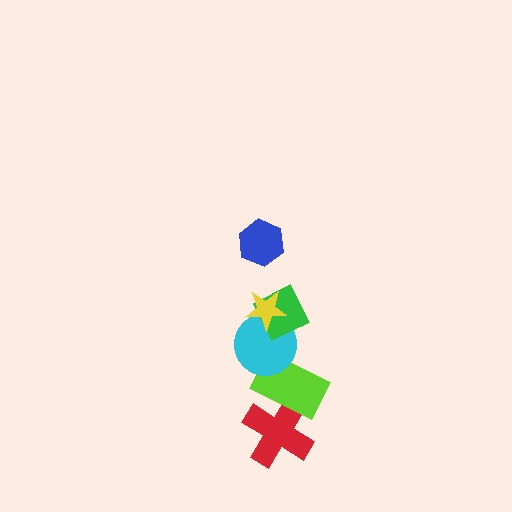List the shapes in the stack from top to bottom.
From top to bottom: the blue hexagon, the yellow star, the green diamond, the cyan circle, the lime rectangle, the red cross.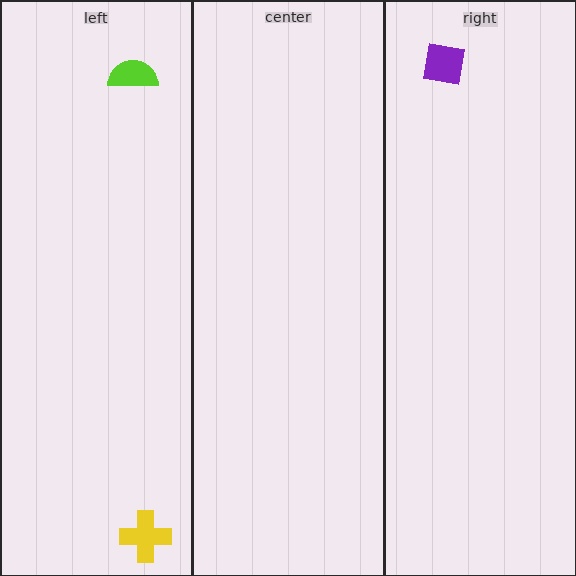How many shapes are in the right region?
1.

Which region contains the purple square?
The right region.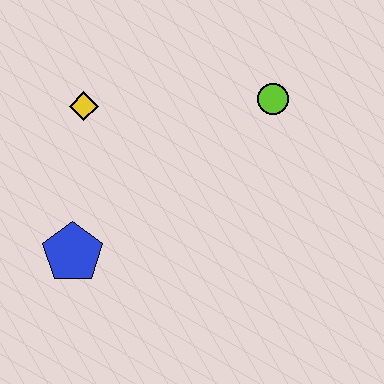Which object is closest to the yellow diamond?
The blue pentagon is closest to the yellow diamond.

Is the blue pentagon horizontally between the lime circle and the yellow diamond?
No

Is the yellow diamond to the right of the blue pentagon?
Yes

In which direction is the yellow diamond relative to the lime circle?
The yellow diamond is to the left of the lime circle.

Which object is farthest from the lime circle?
The blue pentagon is farthest from the lime circle.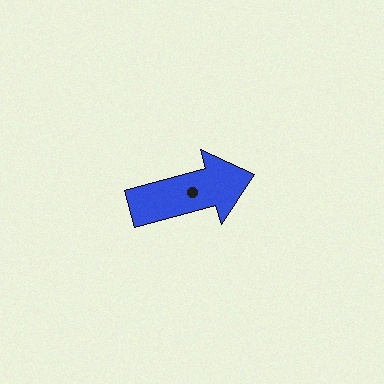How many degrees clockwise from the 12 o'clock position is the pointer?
Approximately 75 degrees.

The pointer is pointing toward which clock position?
Roughly 2 o'clock.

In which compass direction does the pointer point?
East.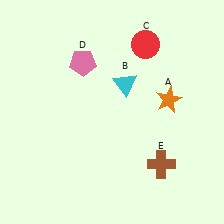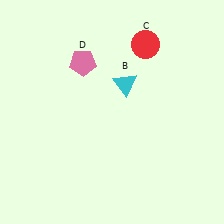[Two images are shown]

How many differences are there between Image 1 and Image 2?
There are 2 differences between the two images.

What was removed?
The brown cross (E), the orange star (A) were removed in Image 2.